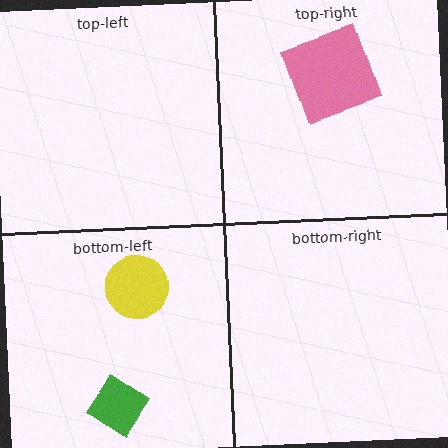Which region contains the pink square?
The top-right region.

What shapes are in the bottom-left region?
The green diamond, the yellow circle.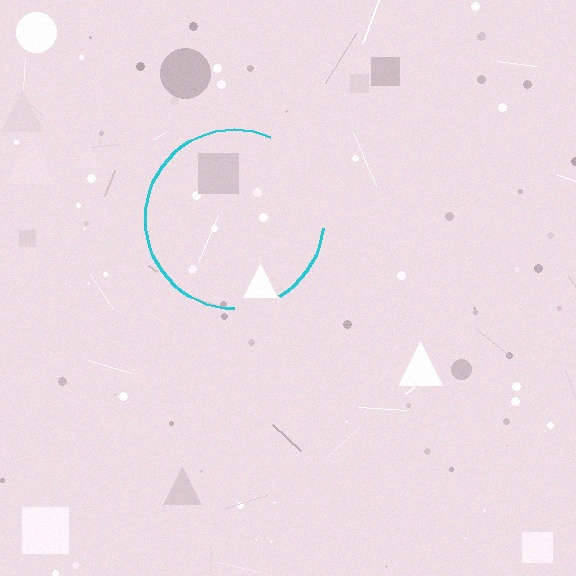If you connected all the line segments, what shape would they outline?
They would outline a circle.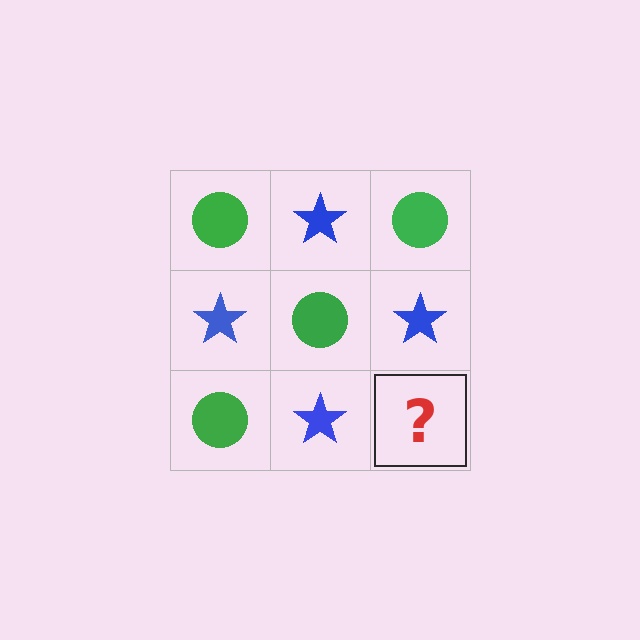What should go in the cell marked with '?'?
The missing cell should contain a green circle.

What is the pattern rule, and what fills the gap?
The rule is that it alternates green circle and blue star in a checkerboard pattern. The gap should be filled with a green circle.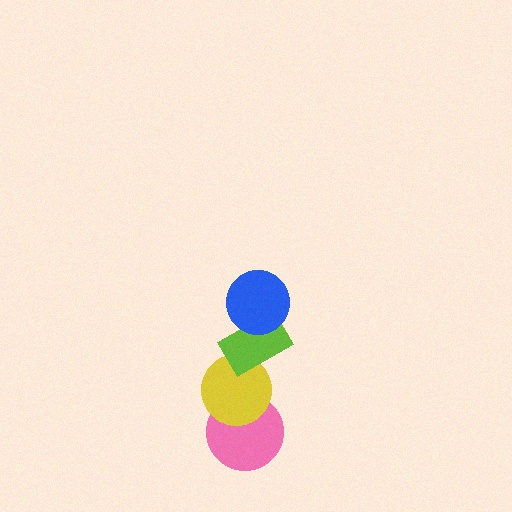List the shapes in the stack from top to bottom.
From top to bottom: the blue circle, the lime rectangle, the yellow circle, the pink circle.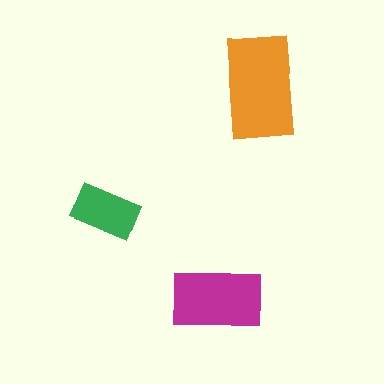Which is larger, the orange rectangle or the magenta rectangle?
The orange one.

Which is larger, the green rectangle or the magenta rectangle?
The magenta one.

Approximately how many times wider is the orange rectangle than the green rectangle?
About 1.5 times wider.